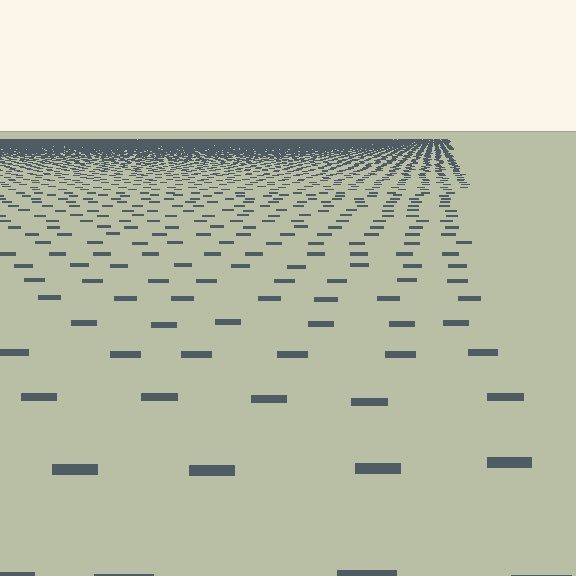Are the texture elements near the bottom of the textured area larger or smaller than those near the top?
Larger. Near the bottom, elements are closer to the viewer and appear at a bigger on-screen size.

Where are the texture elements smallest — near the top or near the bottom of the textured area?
Near the top.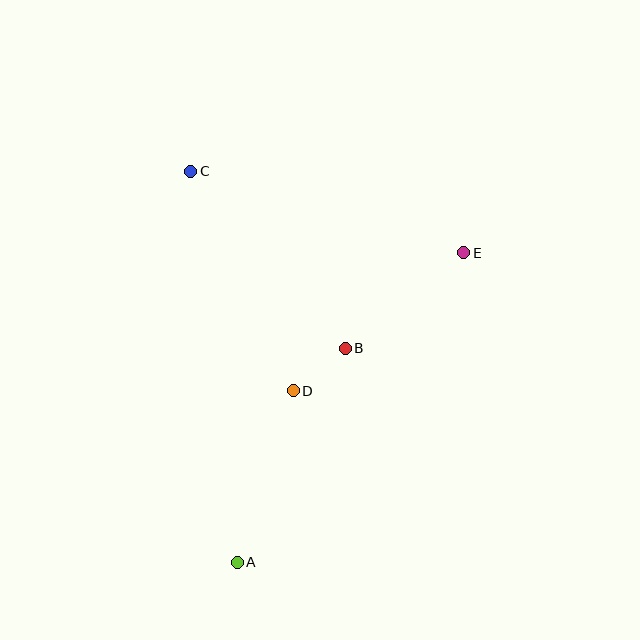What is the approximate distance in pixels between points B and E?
The distance between B and E is approximately 152 pixels.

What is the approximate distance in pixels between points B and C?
The distance between B and C is approximately 235 pixels.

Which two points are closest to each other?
Points B and D are closest to each other.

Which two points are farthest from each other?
Points A and C are farthest from each other.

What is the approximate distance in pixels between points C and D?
The distance between C and D is approximately 242 pixels.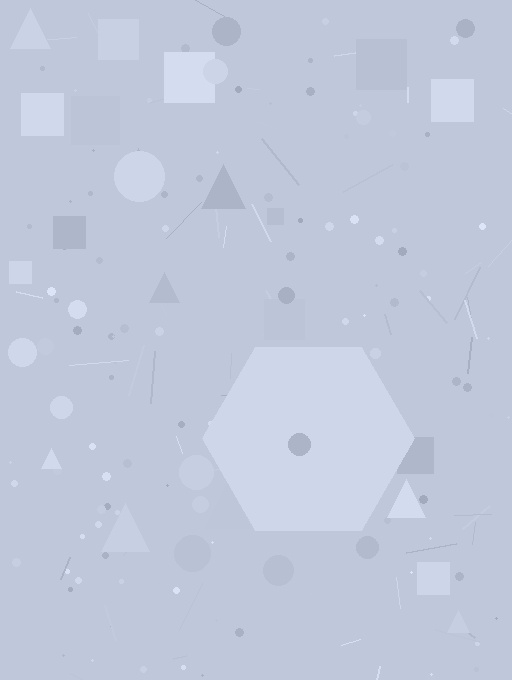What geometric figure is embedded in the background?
A hexagon is embedded in the background.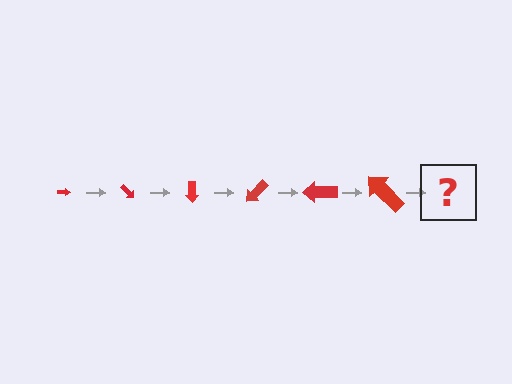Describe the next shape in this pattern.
It should be an arrow, larger than the previous one and rotated 270 degrees from the start.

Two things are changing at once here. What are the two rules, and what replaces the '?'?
The two rules are that the arrow grows larger each step and it rotates 45 degrees each step. The '?' should be an arrow, larger than the previous one and rotated 270 degrees from the start.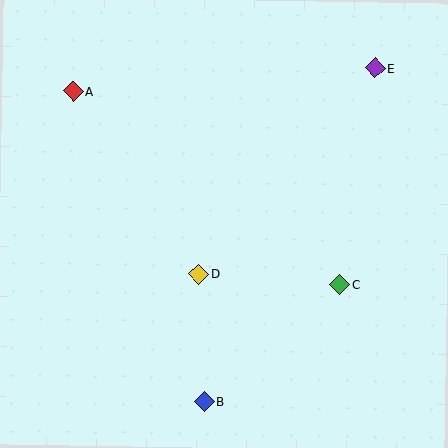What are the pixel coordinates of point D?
Point D is at (199, 274).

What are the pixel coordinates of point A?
Point A is at (74, 91).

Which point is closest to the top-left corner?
Point A is closest to the top-left corner.